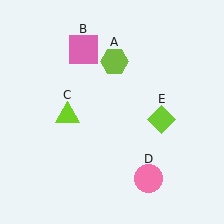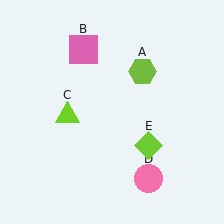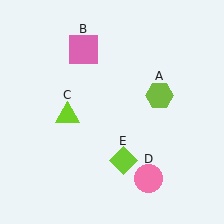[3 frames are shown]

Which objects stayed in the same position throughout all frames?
Pink square (object B) and lime triangle (object C) and pink circle (object D) remained stationary.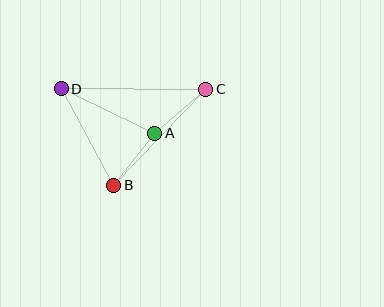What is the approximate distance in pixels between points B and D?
The distance between B and D is approximately 110 pixels.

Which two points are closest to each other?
Points A and B are closest to each other.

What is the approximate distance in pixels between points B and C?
The distance between B and C is approximately 133 pixels.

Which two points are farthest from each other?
Points C and D are farthest from each other.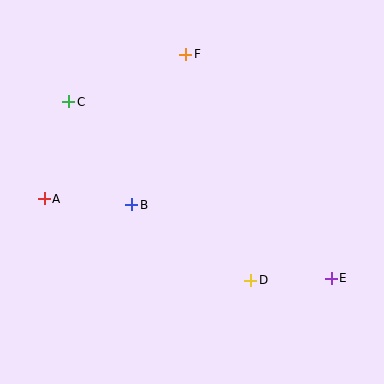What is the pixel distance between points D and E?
The distance between D and E is 80 pixels.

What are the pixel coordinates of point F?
Point F is at (186, 54).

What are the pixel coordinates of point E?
Point E is at (331, 278).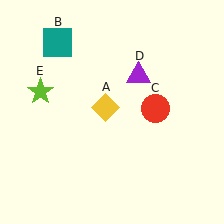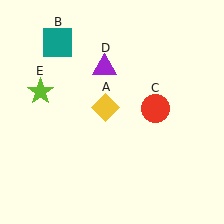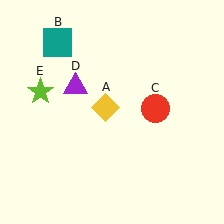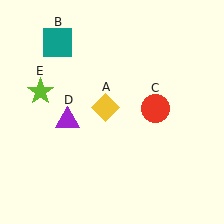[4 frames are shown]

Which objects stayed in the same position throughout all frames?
Yellow diamond (object A) and teal square (object B) and red circle (object C) and lime star (object E) remained stationary.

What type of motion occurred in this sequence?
The purple triangle (object D) rotated counterclockwise around the center of the scene.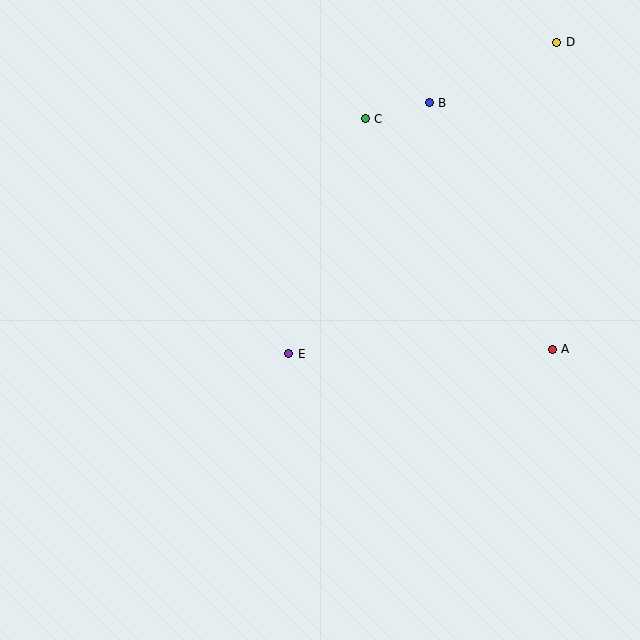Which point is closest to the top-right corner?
Point D is closest to the top-right corner.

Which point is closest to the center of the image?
Point E at (289, 354) is closest to the center.